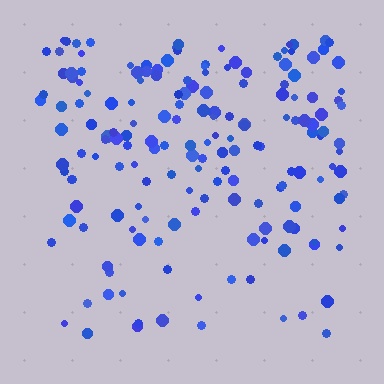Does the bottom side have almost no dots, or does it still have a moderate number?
Still a moderate number, just noticeably fewer than the top.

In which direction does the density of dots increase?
From bottom to top, with the top side densest.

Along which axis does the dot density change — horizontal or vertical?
Vertical.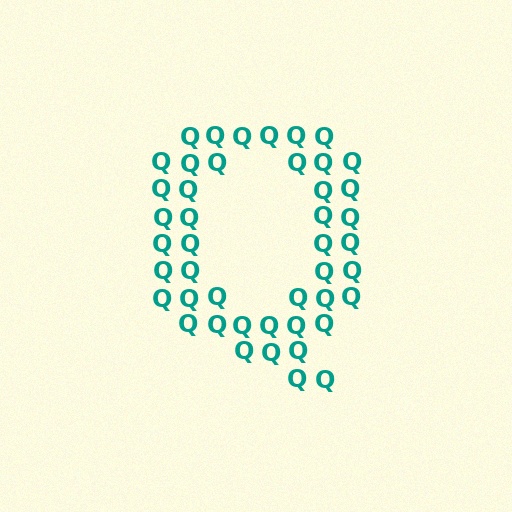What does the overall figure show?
The overall figure shows the letter Q.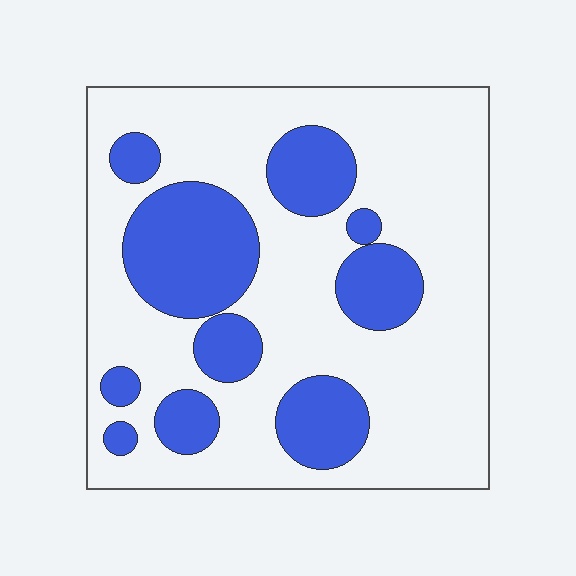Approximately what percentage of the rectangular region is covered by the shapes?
Approximately 30%.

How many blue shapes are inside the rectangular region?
10.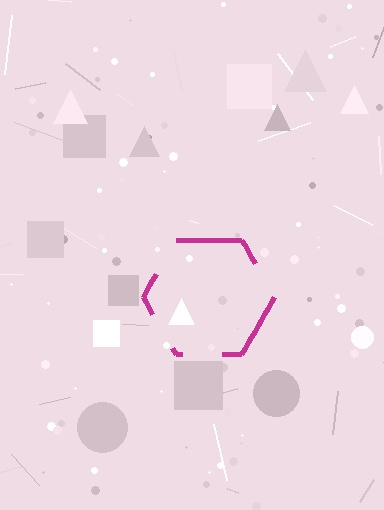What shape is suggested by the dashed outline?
The dashed outline suggests a hexagon.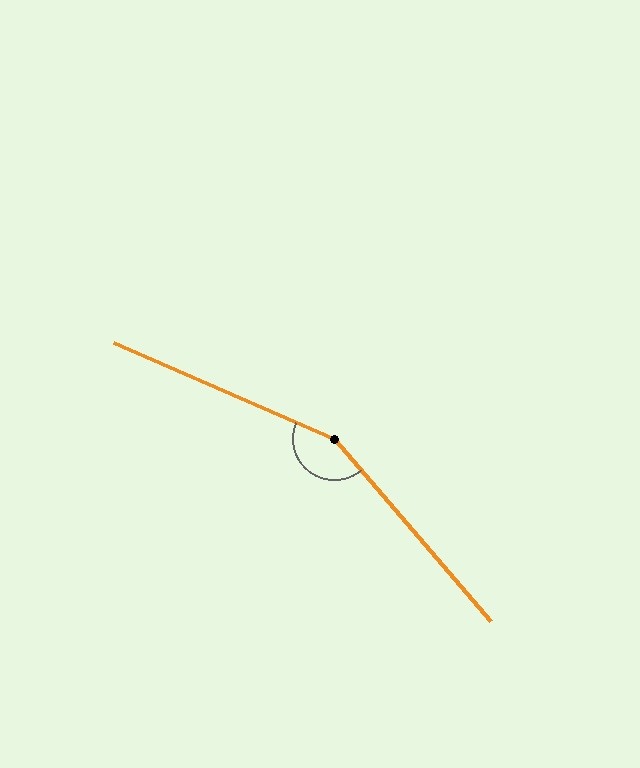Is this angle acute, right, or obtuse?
It is obtuse.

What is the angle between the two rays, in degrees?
Approximately 154 degrees.